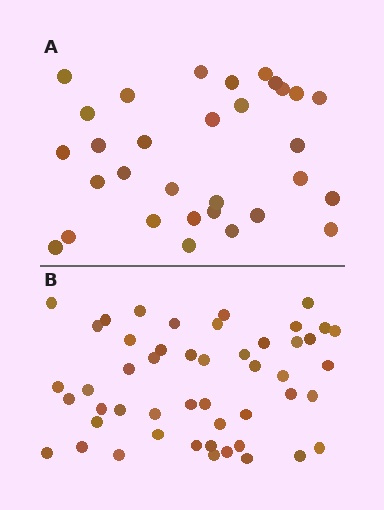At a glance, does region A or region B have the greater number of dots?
Region B (the bottom region) has more dots.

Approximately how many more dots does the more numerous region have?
Region B has approximately 20 more dots than region A.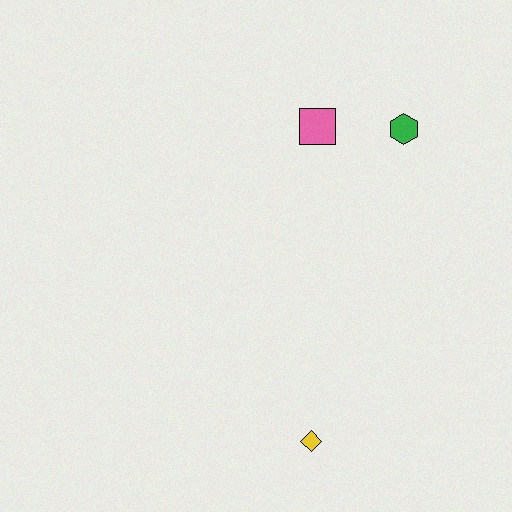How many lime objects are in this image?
There are no lime objects.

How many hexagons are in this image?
There is 1 hexagon.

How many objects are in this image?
There are 3 objects.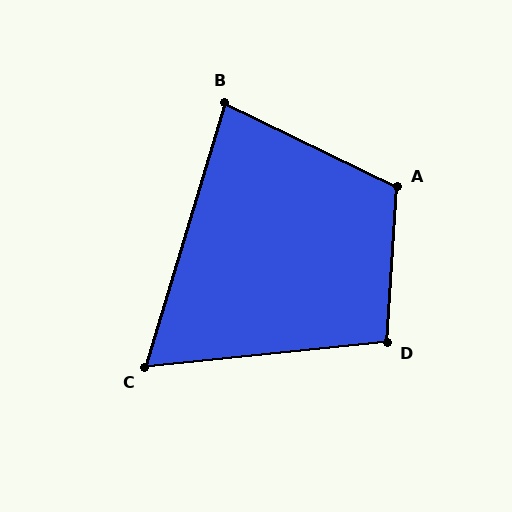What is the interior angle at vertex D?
Approximately 99 degrees (obtuse).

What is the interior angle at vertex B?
Approximately 81 degrees (acute).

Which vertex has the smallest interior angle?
C, at approximately 68 degrees.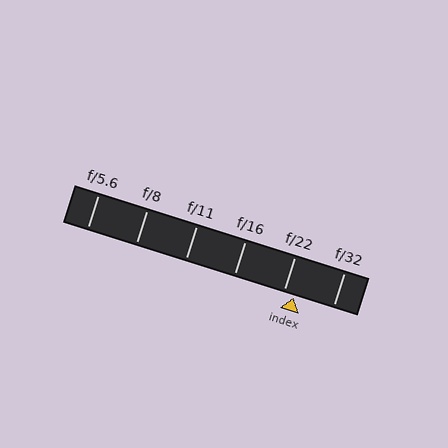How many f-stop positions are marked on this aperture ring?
There are 6 f-stop positions marked.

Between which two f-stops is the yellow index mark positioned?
The index mark is between f/22 and f/32.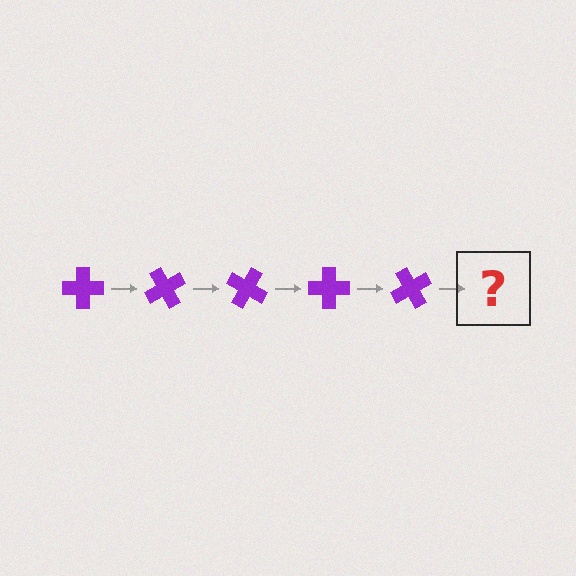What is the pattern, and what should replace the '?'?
The pattern is that the cross rotates 60 degrees each step. The '?' should be a purple cross rotated 300 degrees.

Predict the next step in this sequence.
The next step is a purple cross rotated 300 degrees.